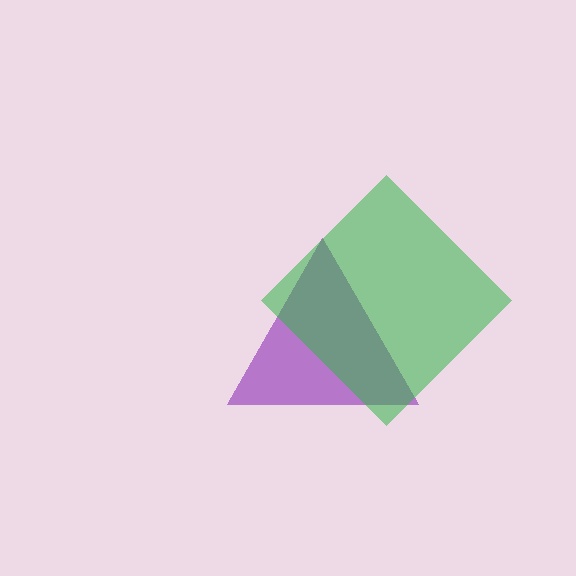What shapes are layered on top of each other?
The layered shapes are: a purple triangle, a green diamond.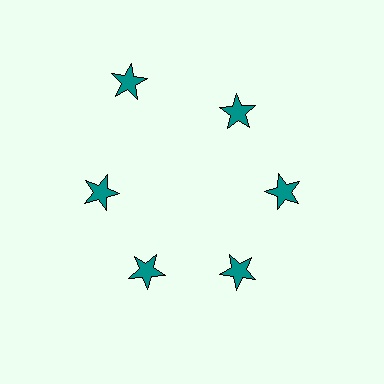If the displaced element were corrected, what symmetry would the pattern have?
It would have 6-fold rotational symmetry — the pattern would map onto itself every 60 degrees.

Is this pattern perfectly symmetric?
No. The 6 teal stars are arranged in a ring, but one element near the 11 o'clock position is pushed outward from the center, breaking the 6-fold rotational symmetry.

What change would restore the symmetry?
The symmetry would be restored by moving it inward, back onto the ring so that all 6 stars sit at equal angles and equal distance from the center.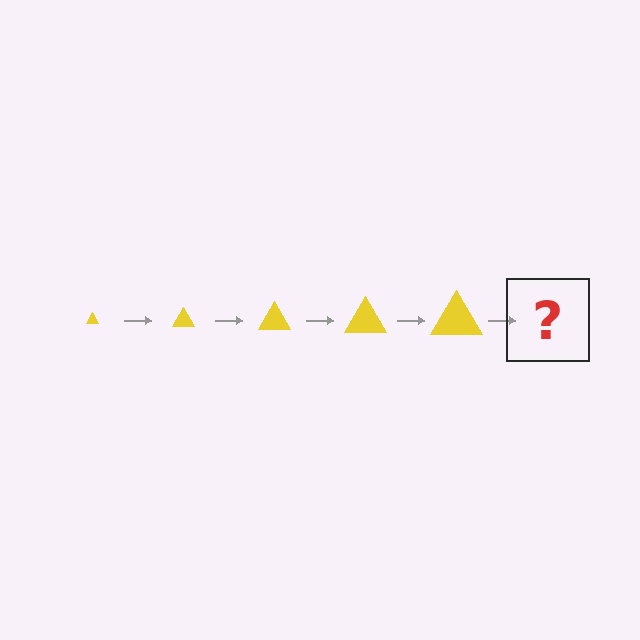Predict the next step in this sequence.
The next step is a yellow triangle, larger than the previous one.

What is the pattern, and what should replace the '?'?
The pattern is that the triangle gets progressively larger each step. The '?' should be a yellow triangle, larger than the previous one.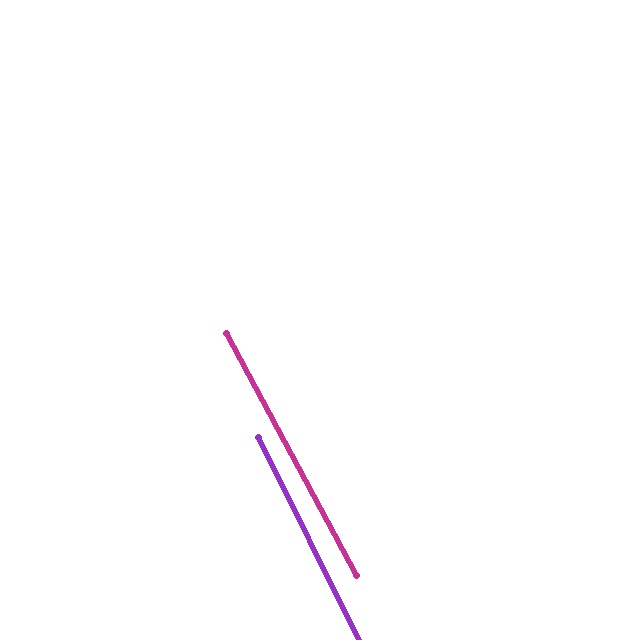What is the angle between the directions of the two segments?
Approximately 2 degrees.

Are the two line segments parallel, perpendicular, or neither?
Parallel — their directions differ by only 1.9°.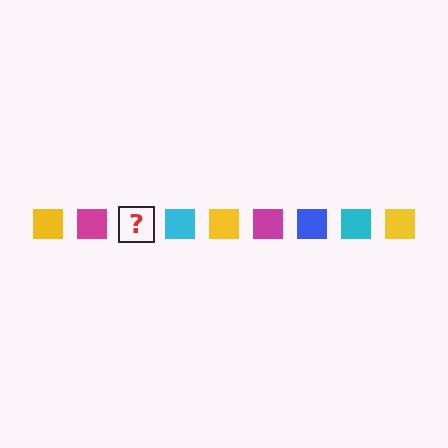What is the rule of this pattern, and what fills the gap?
The rule is that the pattern cycles through yellow, magenta, blue, cyan squares. The gap should be filled with a blue square.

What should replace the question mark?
The question mark should be replaced with a blue square.